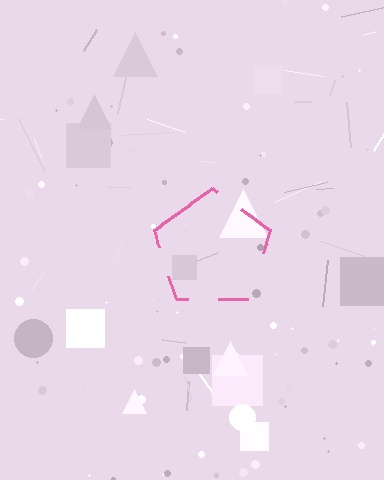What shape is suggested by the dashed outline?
The dashed outline suggests a pentagon.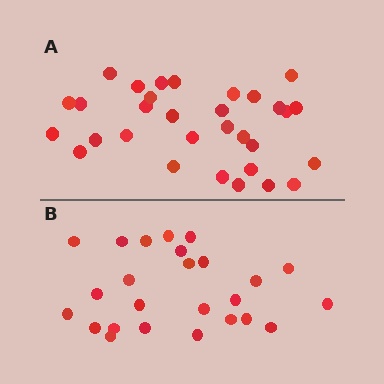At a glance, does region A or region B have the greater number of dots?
Region A (the top region) has more dots.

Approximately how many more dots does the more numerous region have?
Region A has about 6 more dots than region B.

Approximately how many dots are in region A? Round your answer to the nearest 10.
About 30 dots. (The exact count is 31, which rounds to 30.)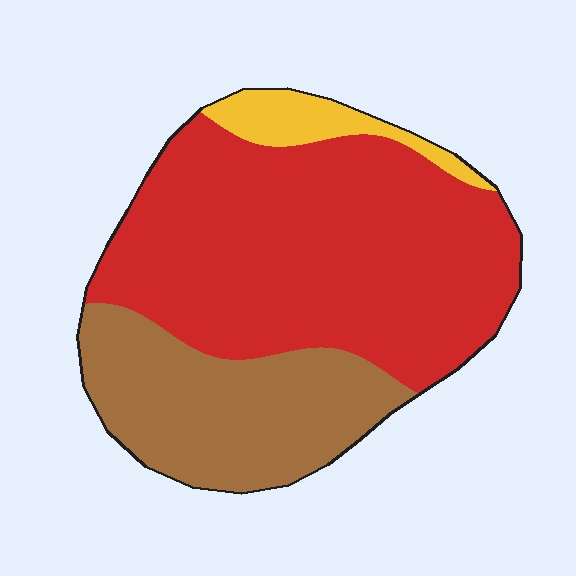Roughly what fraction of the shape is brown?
Brown covers roughly 30% of the shape.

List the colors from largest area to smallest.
From largest to smallest: red, brown, yellow.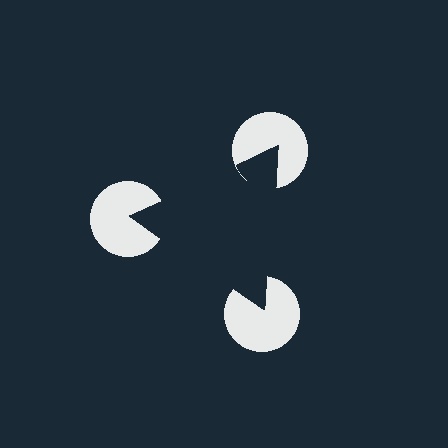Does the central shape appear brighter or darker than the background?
It typically appears slightly darker than the background, even though no actual brightness change is drawn.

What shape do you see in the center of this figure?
An illusory triangle — its edges are inferred from the aligned wedge cuts in the pac-man discs, not physically drawn.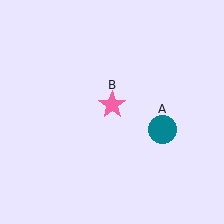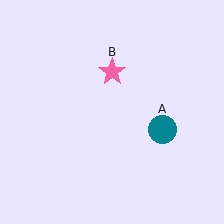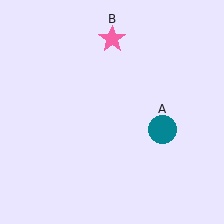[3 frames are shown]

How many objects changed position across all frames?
1 object changed position: pink star (object B).